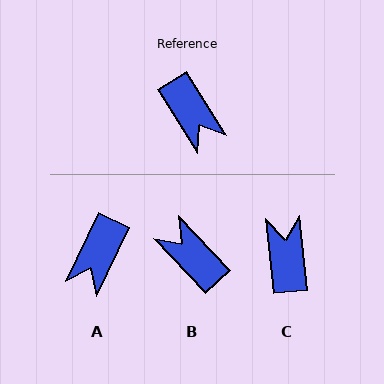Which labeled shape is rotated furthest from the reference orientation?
B, about 168 degrees away.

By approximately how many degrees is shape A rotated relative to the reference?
Approximately 58 degrees clockwise.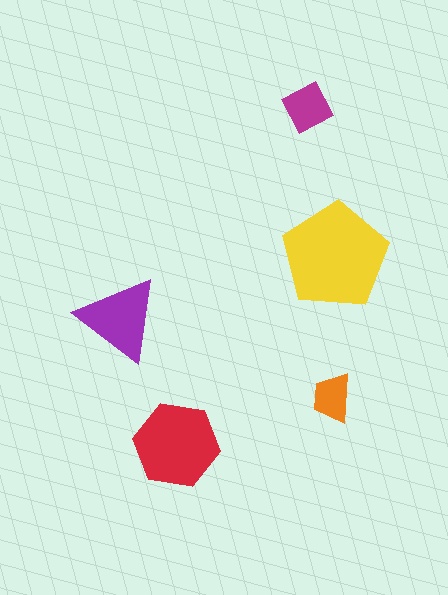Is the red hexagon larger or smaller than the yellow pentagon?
Smaller.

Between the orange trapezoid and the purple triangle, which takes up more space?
The purple triangle.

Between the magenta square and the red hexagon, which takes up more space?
The red hexagon.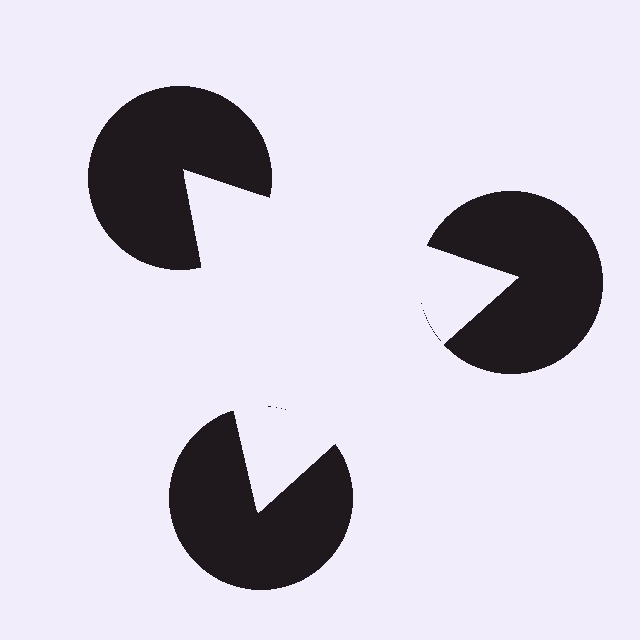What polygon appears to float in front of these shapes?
An illusory triangle — its edges are inferred from the aligned wedge cuts in the pac-man discs, not physically drawn.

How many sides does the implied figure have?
3 sides.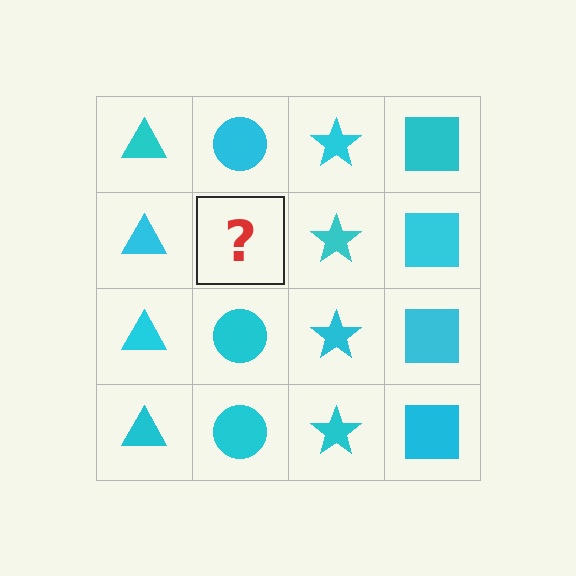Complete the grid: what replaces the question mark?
The question mark should be replaced with a cyan circle.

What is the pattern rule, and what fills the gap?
The rule is that each column has a consistent shape. The gap should be filled with a cyan circle.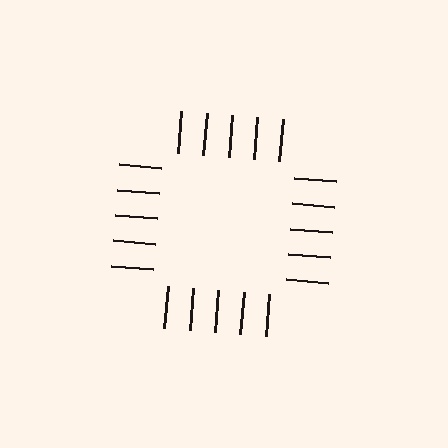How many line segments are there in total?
20 — 5 along each of the 4 edges.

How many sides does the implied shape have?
4 sides — the line-ends trace a square.